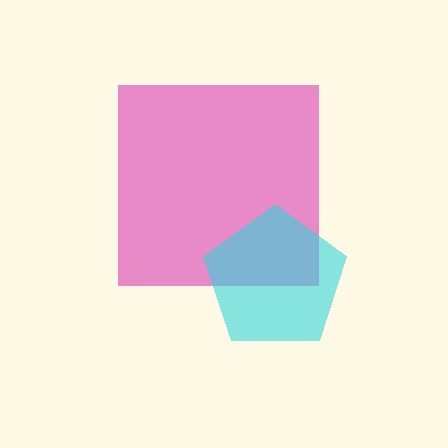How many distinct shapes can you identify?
There are 2 distinct shapes: a pink square, a cyan pentagon.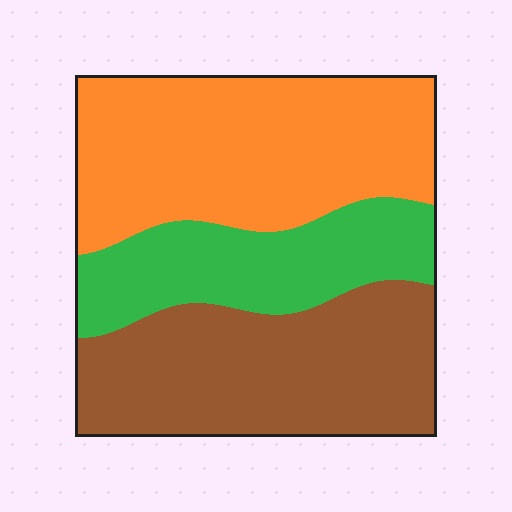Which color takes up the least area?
Green, at roughly 25%.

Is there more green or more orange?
Orange.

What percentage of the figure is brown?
Brown covers about 35% of the figure.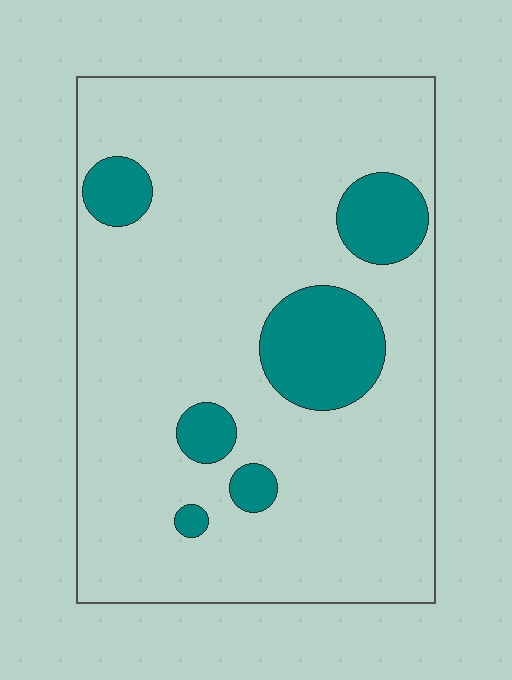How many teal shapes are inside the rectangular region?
6.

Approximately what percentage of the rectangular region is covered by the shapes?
Approximately 15%.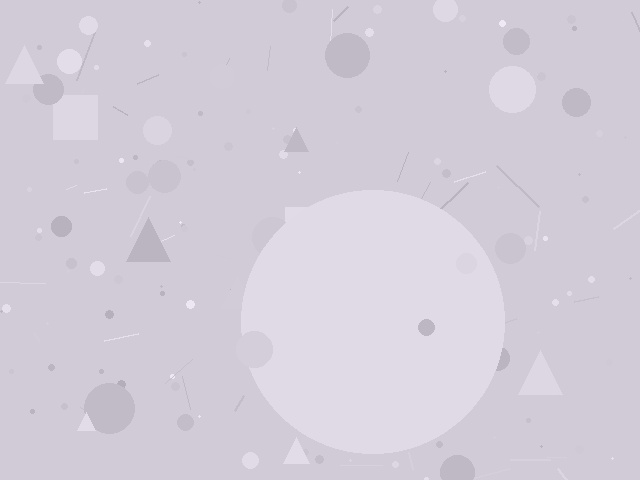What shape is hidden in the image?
A circle is hidden in the image.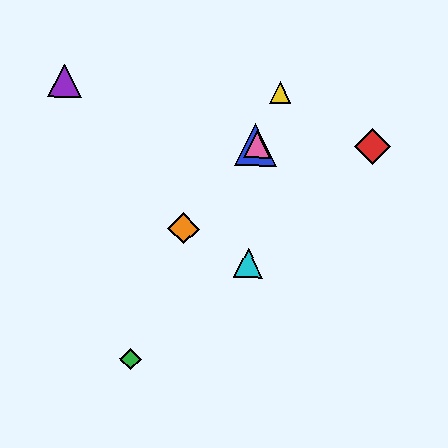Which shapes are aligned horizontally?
The red diamond, the blue triangle, the pink triangle are aligned horizontally.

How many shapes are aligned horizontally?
3 shapes (the red diamond, the blue triangle, the pink triangle) are aligned horizontally.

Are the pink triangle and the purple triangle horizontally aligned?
No, the pink triangle is at y≈145 and the purple triangle is at y≈81.